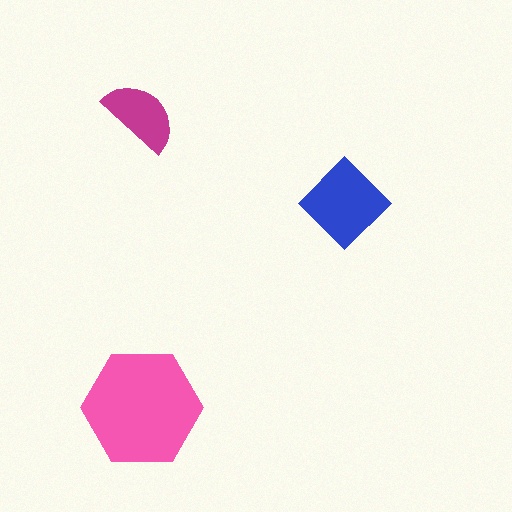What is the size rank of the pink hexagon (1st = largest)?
1st.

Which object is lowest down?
The pink hexagon is bottommost.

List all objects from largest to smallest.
The pink hexagon, the blue diamond, the magenta semicircle.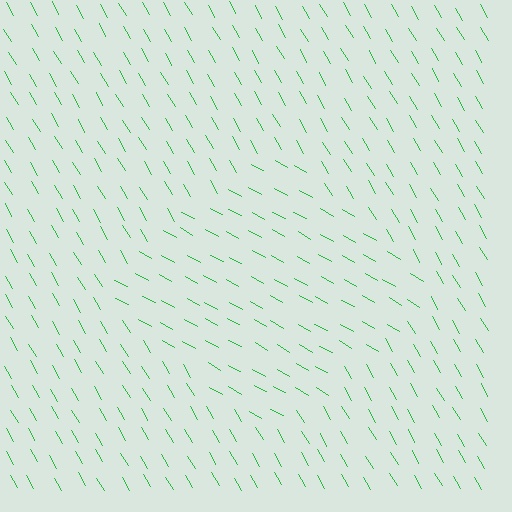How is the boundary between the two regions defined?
The boundary is defined purely by a change in line orientation (approximately 30 degrees difference). All lines are the same color and thickness.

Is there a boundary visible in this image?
Yes, there is a texture boundary formed by a change in line orientation.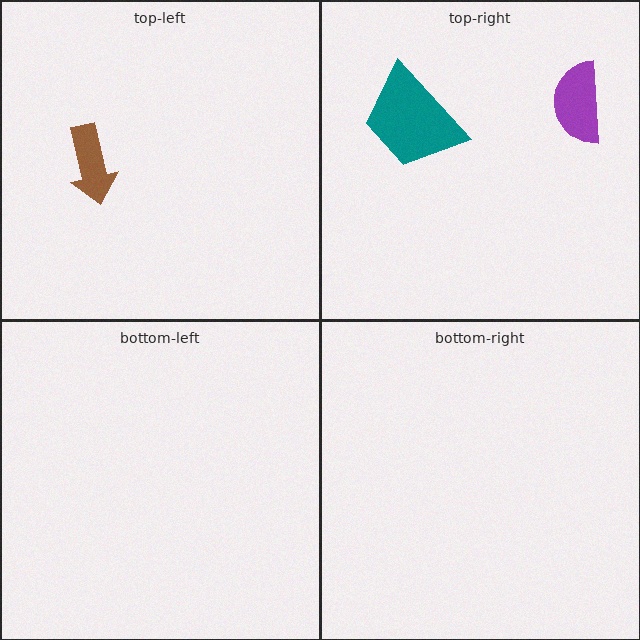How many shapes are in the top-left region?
1.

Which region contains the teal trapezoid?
The top-right region.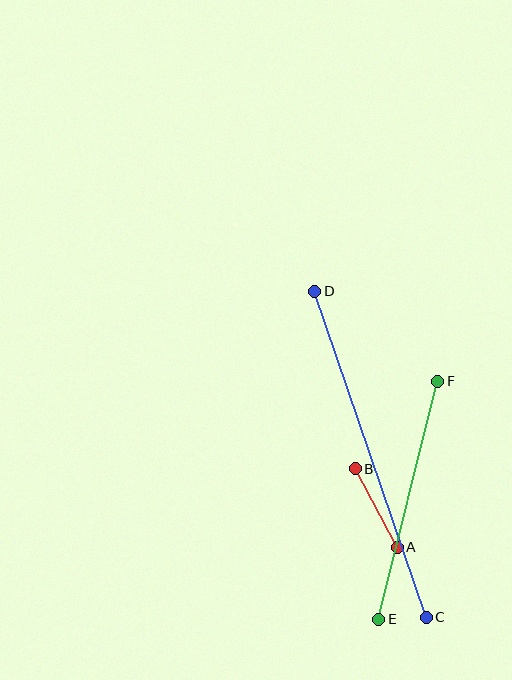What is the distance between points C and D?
The distance is approximately 345 pixels.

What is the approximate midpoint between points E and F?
The midpoint is at approximately (408, 500) pixels.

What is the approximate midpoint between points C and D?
The midpoint is at approximately (370, 454) pixels.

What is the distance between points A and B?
The distance is approximately 89 pixels.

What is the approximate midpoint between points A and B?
The midpoint is at approximately (376, 508) pixels.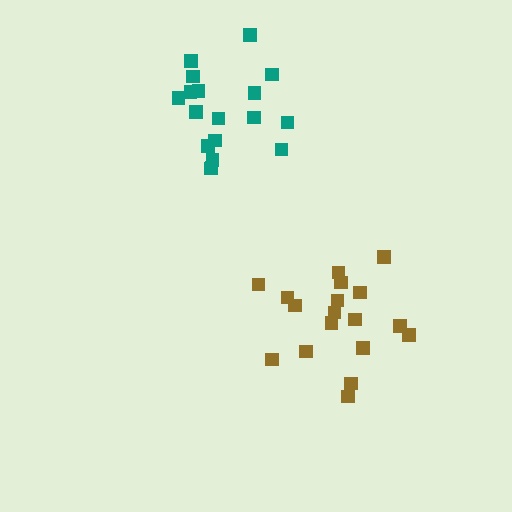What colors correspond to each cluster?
The clusters are colored: brown, teal.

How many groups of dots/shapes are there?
There are 2 groups.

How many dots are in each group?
Group 1: 18 dots, Group 2: 18 dots (36 total).